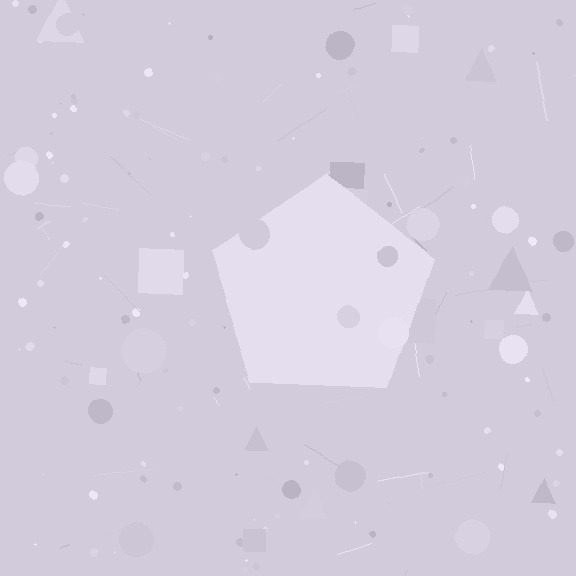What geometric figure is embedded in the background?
A pentagon is embedded in the background.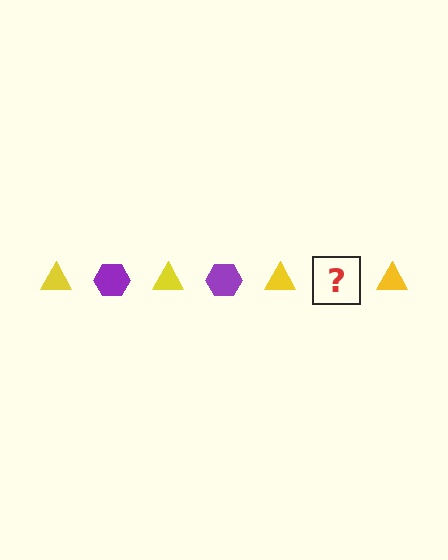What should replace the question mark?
The question mark should be replaced with a purple hexagon.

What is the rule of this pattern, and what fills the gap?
The rule is that the pattern alternates between yellow triangle and purple hexagon. The gap should be filled with a purple hexagon.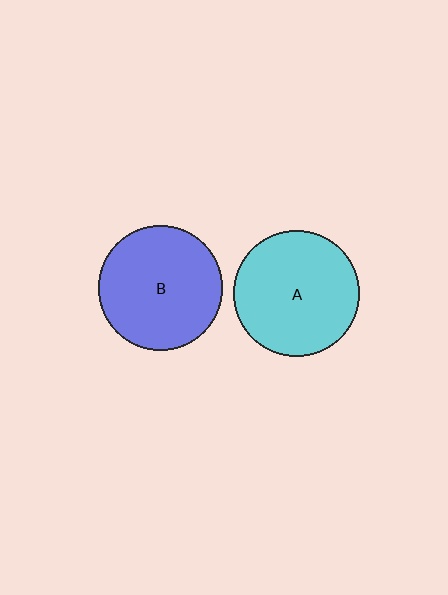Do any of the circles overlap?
No, none of the circles overlap.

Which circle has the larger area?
Circle A (cyan).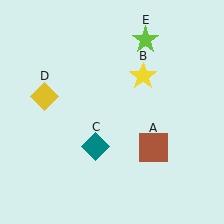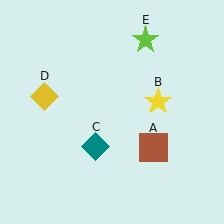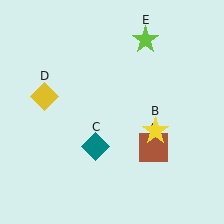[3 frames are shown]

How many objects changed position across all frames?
1 object changed position: yellow star (object B).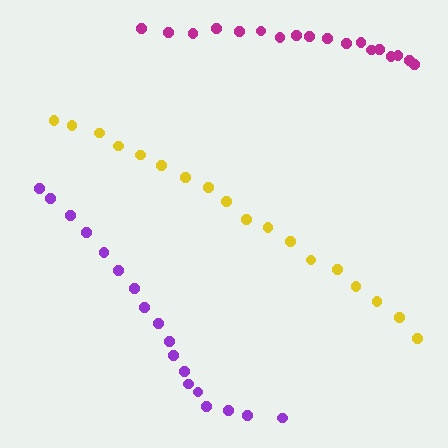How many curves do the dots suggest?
There are 3 distinct paths.